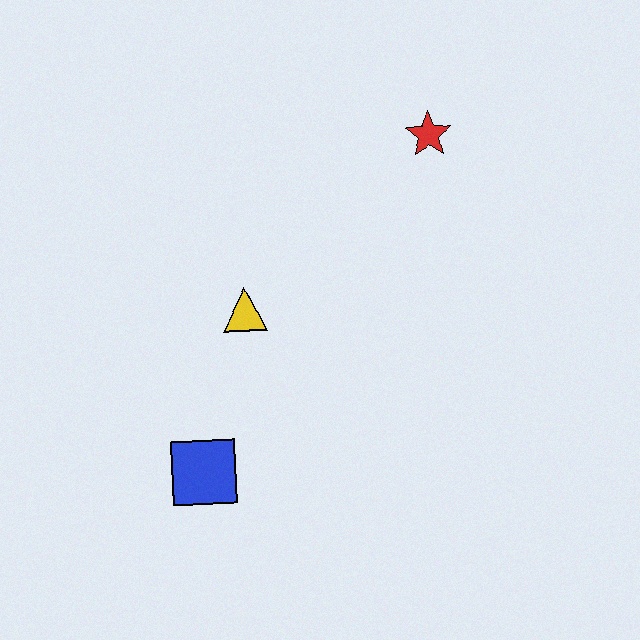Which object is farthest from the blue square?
The red star is farthest from the blue square.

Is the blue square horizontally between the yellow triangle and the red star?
No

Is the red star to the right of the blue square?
Yes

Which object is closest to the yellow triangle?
The blue square is closest to the yellow triangle.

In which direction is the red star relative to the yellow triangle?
The red star is to the right of the yellow triangle.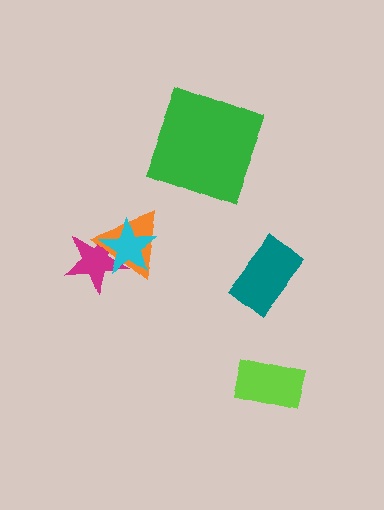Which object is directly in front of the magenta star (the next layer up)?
The orange triangle is directly in front of the magenta star.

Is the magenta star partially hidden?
Yes, it is partially covered by another shape.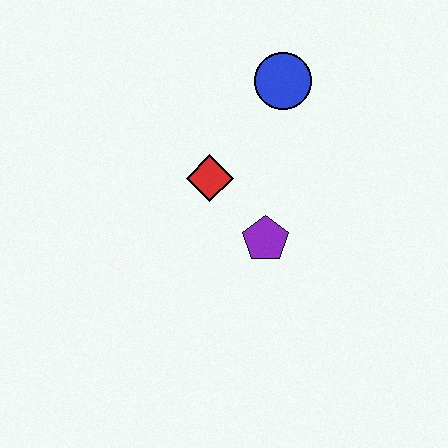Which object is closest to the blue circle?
The red diamond is closest to the blue circle.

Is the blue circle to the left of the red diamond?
No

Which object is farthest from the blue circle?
The purple pentagon is farthest from the blue circle.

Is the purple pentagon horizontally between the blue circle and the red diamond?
Yes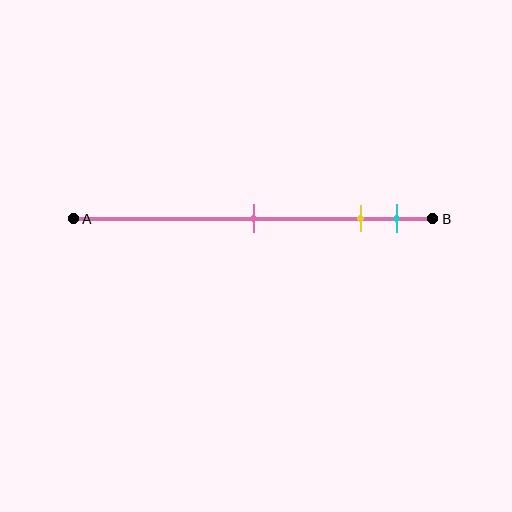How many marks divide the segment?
There are 3 marks dividing the segment.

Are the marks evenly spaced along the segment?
No, the marks are not evenly spaced.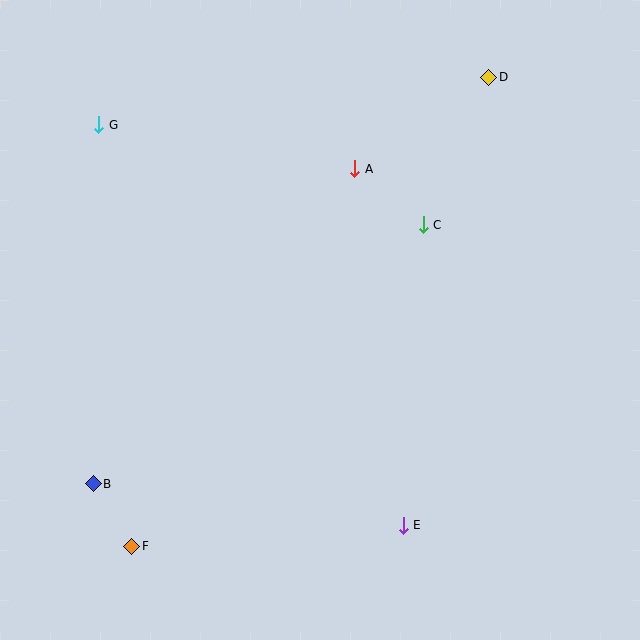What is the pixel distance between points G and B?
The distance between G and B is 359 pixels.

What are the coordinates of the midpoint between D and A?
The midpoint between D and A is at (422, 123).